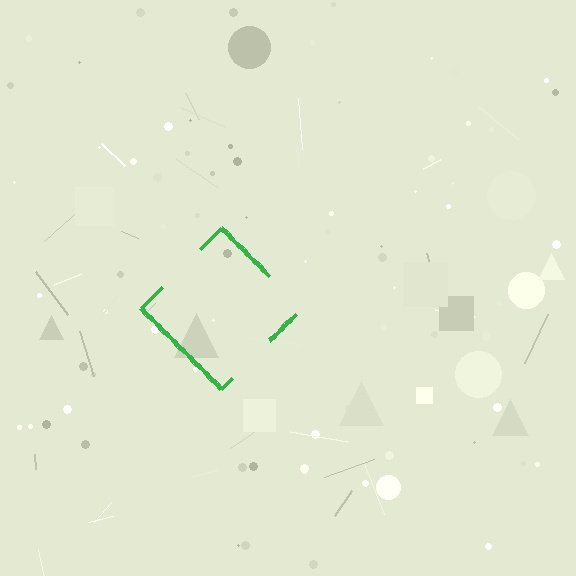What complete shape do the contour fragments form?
The contour fragments form a diamond.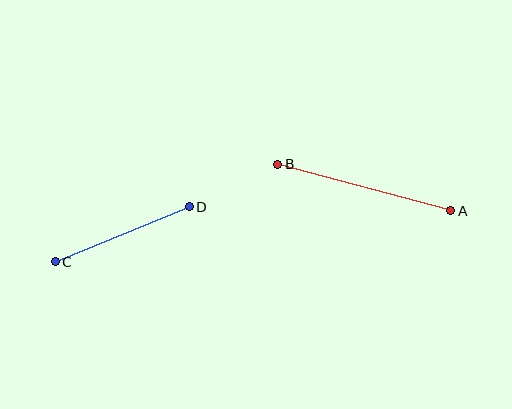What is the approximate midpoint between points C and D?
The midpoint is at approximately (122, 234) pixels.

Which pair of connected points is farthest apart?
Points A and B are farthest apart.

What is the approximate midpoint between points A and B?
The midpoint is at approximately (364, 188) pixels.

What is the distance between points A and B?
The distance is approximately 179 pixels.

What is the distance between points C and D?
The distance is approximately 145 pixels.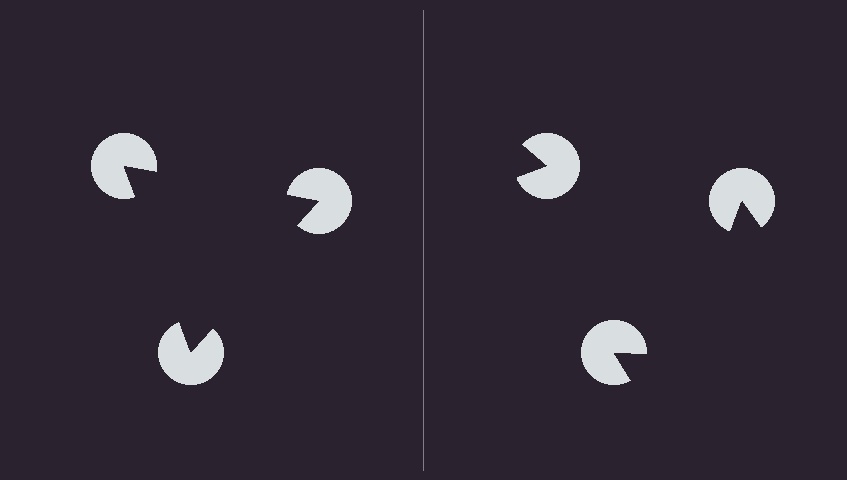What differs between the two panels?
The pac-man discs are positioned identically on both sides; only the wedge orientations differ. On the left they align to a triangle; on the right they are misaligned.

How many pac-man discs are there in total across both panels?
6 — 3 on each side.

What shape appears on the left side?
An illusory triangle.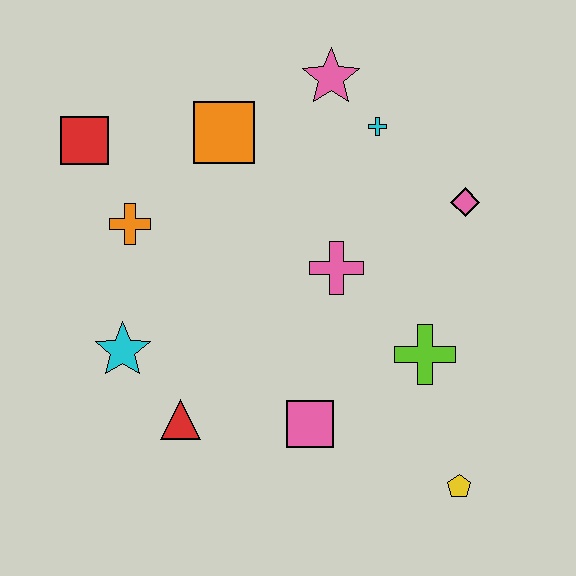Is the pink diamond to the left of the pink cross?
No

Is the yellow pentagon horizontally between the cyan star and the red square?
No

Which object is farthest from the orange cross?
The yellow pentagon is farthest from the orange cross.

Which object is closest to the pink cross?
The lime cross is closest to the pink cross.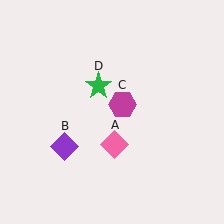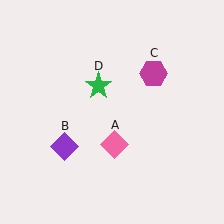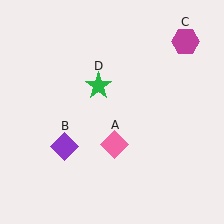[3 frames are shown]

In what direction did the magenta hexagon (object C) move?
The magenta hexagon (object C) moved up and to the right.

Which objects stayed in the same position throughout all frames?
Pink diamond (object A) and purple diamond (object B) and green star (object D) remained stationary.